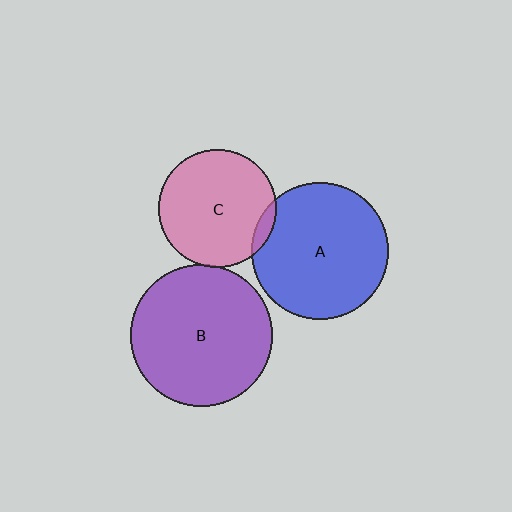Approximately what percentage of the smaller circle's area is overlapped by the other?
Approximately 5%.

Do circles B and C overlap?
Yes.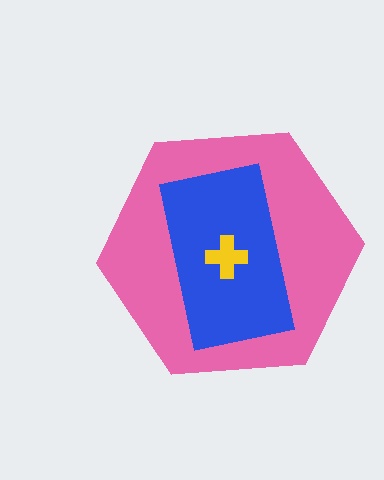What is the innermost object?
The yellow cross.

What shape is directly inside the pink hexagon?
The blue rectangle.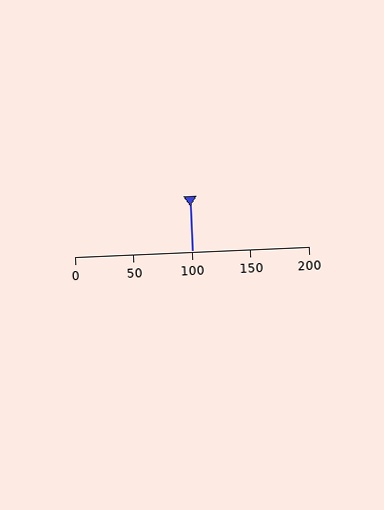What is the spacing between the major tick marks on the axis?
The major ticks are spaced 50 apart.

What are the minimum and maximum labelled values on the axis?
The axis runs from 0 to 200.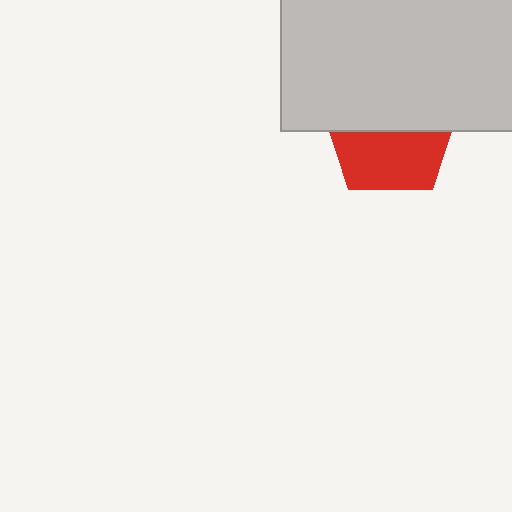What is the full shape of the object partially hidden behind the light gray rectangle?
The partially hidden object is a red pentagon.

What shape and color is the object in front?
The object in front is a light gray rectangle.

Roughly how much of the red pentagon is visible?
About half of it is visible (roughly 49%).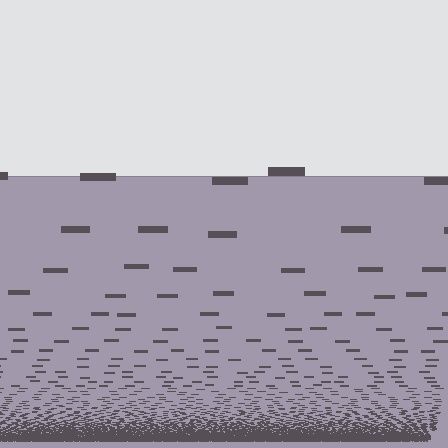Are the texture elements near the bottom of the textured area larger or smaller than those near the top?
Smaller. The gradient is inverted — elements near the bottom are smaller and denser.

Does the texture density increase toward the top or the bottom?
Density increases toward the bottom.